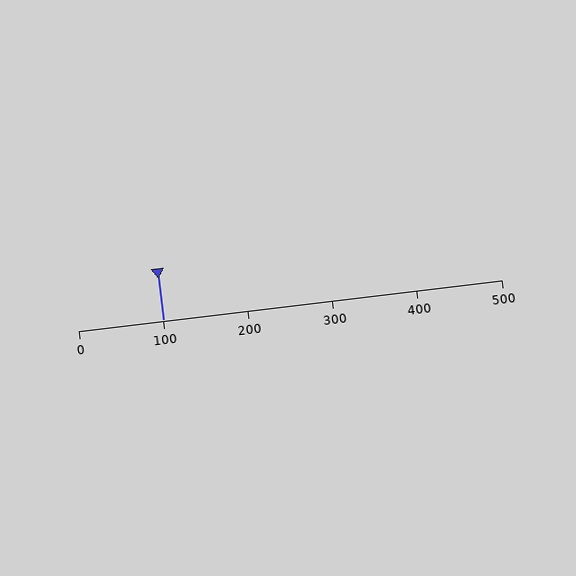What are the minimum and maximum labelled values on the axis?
The axis runs from 0 to 500.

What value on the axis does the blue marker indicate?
The marker indicates approximately 100.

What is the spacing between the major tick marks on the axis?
The major ticks are spaced 100 apart.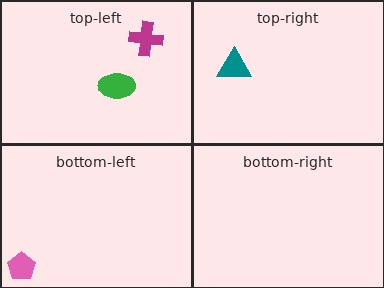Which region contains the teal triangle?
The top-right region.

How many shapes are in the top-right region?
1.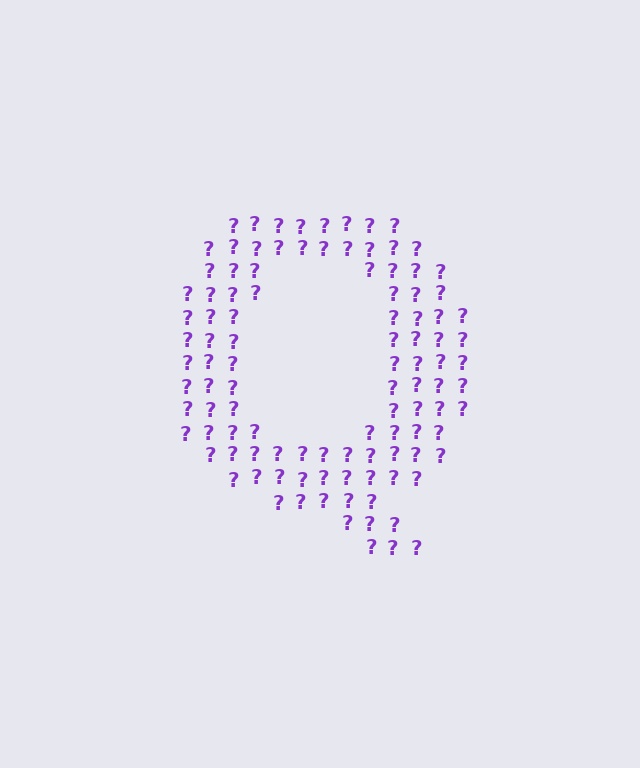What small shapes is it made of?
It is made of small question marks.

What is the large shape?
The large shape is the letter Q.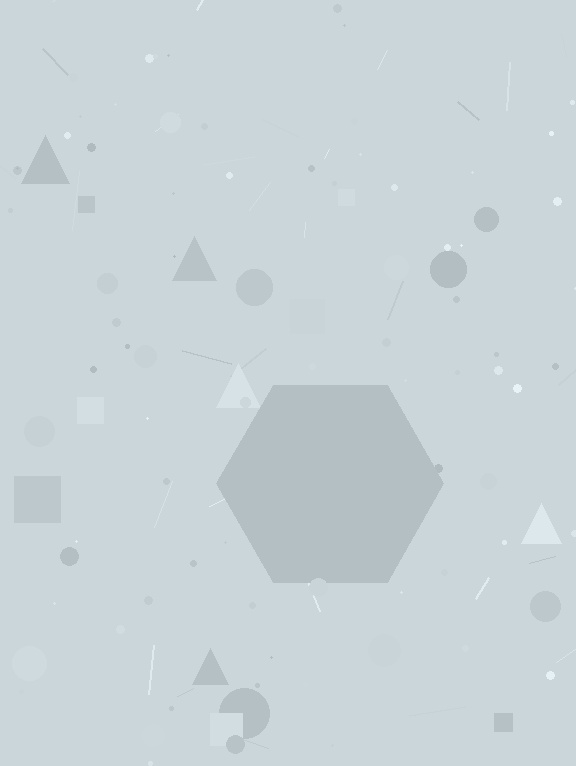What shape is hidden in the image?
A hexagon is hidden in the image.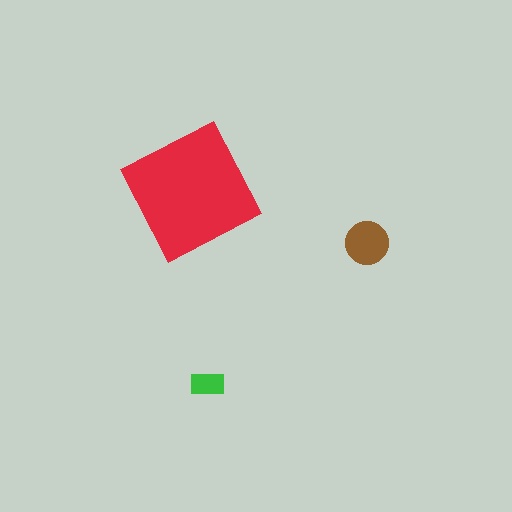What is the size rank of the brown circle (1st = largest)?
2nd.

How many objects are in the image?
There are 3 objects in the image.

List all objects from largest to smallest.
The red square, the brown circle, the green rectangle.